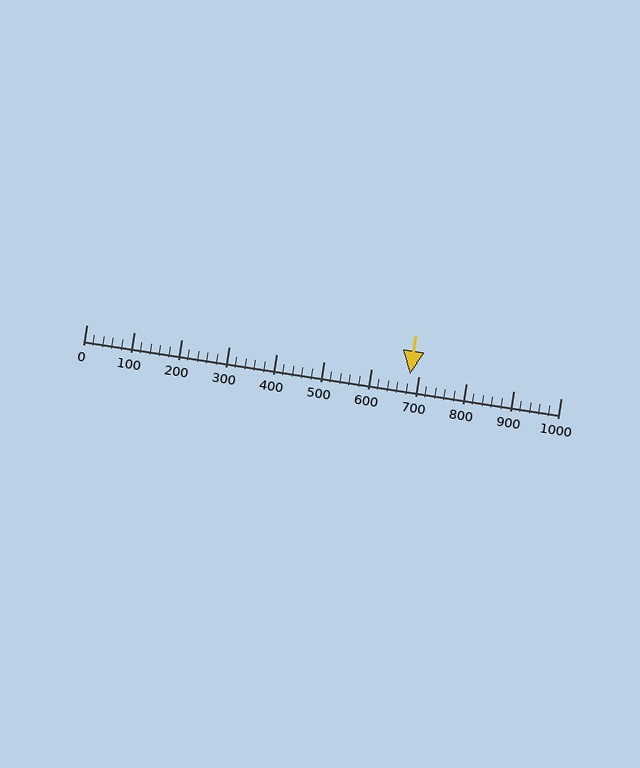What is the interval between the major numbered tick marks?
The major tick marks are spaced 100 units apart.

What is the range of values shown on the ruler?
The ruler shows values from 0 to 1000.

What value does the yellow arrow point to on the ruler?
The yellow arrow points to approximately 683.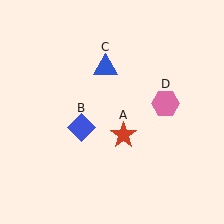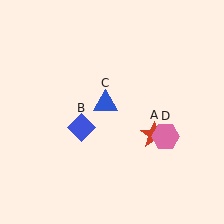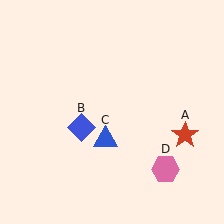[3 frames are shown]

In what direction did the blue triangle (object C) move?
The blue triangle (object C) moved down.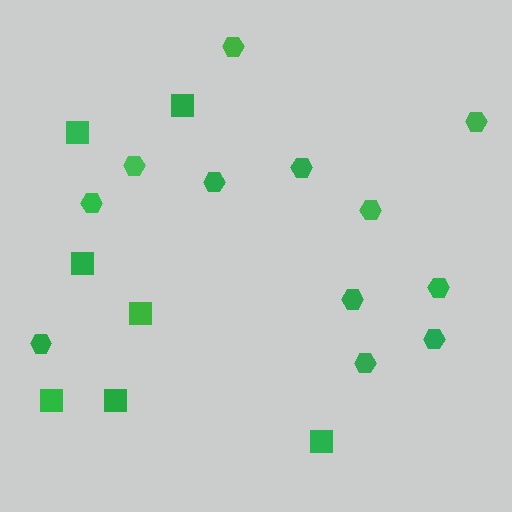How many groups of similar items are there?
There are 2 groups: one group of squares (7) and one group of hexagons (12).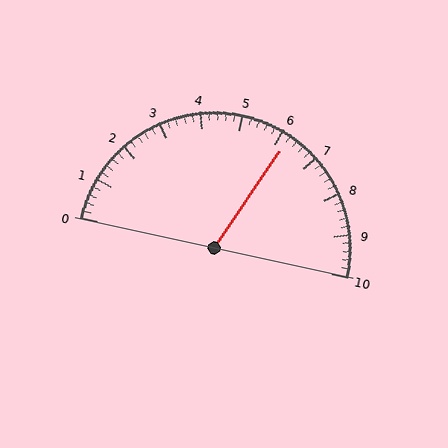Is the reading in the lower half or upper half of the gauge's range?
The reading is in the upper half of the range (0 to 10).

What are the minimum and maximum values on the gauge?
The gauge ranges from 0 to 10.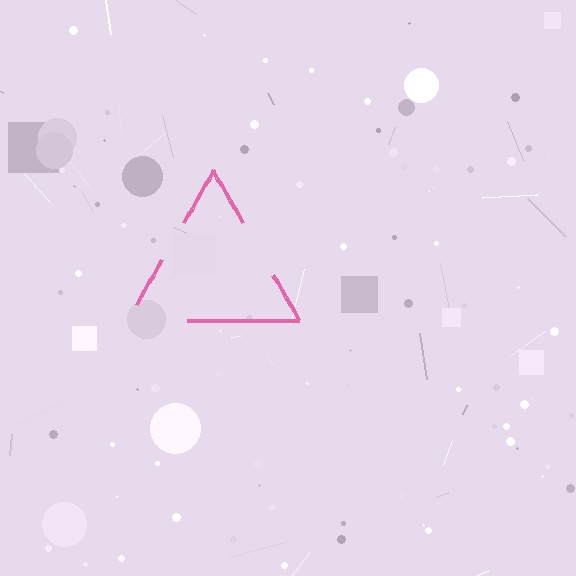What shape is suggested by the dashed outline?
The dashed outline suggests a triangle.